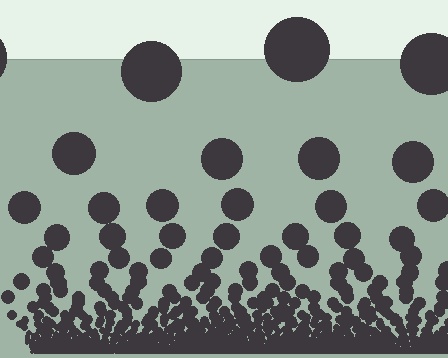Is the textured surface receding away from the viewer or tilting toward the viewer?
The surface appears to tilt toward the viewer. Texture elements get larger and sparser toward the top.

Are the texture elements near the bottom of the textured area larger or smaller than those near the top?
Smaller. The gradient is inverted — elements near the bottom are smaller and denser.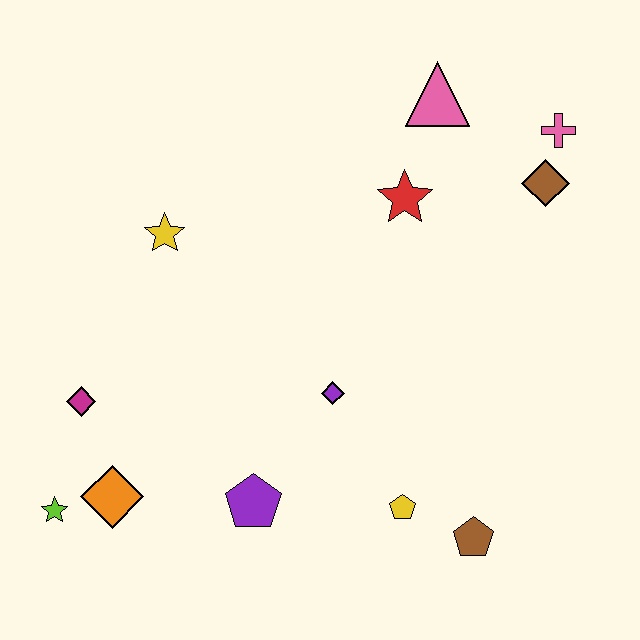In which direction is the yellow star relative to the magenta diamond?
The yellow star is above the magenta diamond.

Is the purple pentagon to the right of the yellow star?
Yes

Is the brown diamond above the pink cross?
No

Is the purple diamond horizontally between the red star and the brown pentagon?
No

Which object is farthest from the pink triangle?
The lime star is farthest from the pink triangle.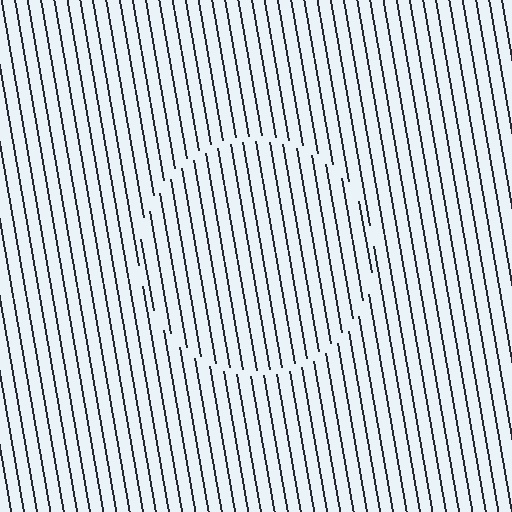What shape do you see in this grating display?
An illusory circle. The interior of the shape contains the same grating, shifted by half a period — the contour is defined by the phase discontinuity where line-ends from the inner and outer gratings abut.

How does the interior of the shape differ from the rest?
The interior of the shape contains the same grating, shifted by half a period — the contour is defined by the phase discontinuity where line-ends from the inner and outer gratings abut.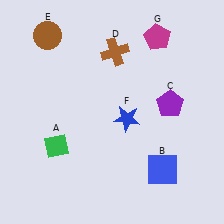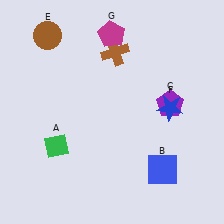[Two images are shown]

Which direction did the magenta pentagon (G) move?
The magenta pentagon (G) moved left.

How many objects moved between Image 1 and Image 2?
2 objects moved between the two images.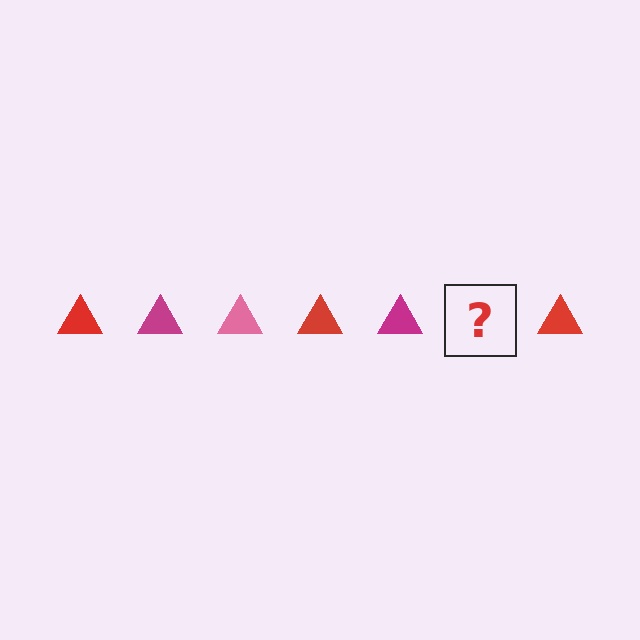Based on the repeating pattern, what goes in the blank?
The blank should be a pink triangle.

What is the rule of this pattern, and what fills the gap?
The rule is that the pattern cycles through red, magenta, pink triangles. The gap should be filled with a pink triangle.